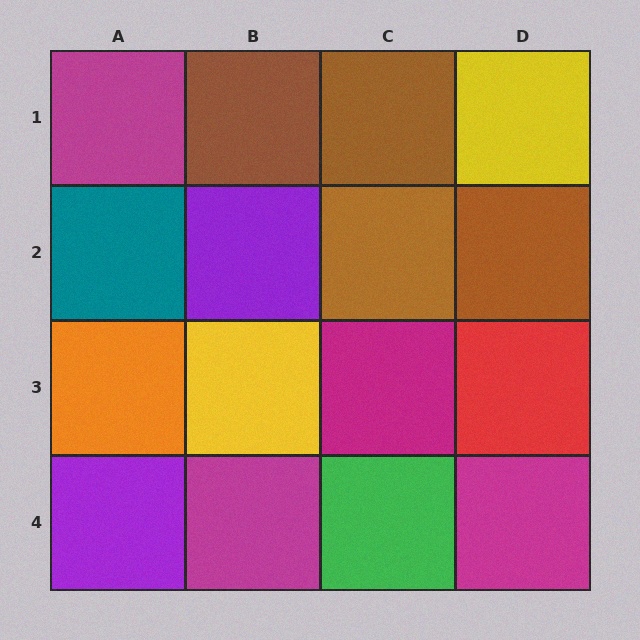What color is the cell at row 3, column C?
Magenta.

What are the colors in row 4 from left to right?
Purple, magenta, green, magenta.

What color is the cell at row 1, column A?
Magenta.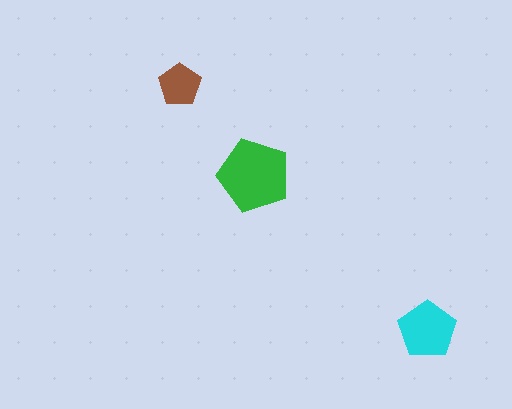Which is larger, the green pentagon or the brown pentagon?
The green one.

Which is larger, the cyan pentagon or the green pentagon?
The green one.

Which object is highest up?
The brown pentagon is topmost.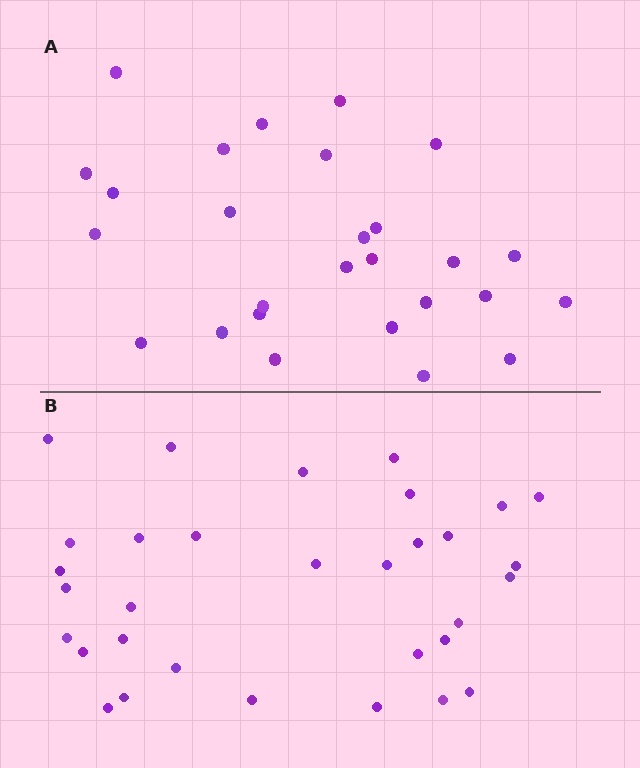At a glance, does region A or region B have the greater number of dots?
Region B (the bottom region) has more dots.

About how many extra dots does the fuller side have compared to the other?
Region B has about 5 more dots than region A.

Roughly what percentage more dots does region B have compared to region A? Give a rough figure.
About 20% more.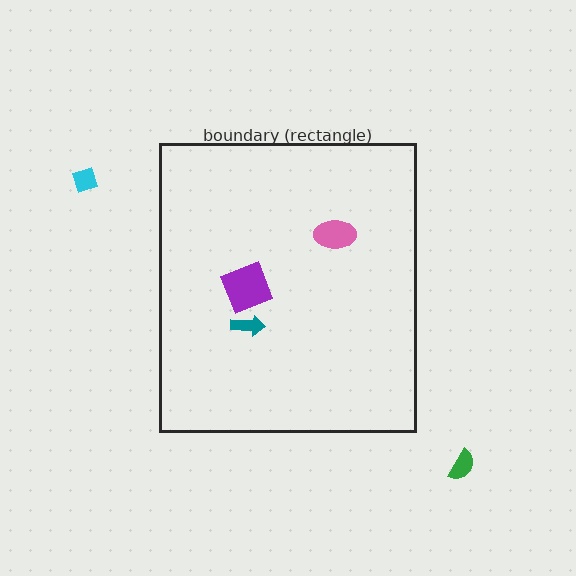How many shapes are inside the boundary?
3 inside, 2 outside.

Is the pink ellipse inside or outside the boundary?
Inside.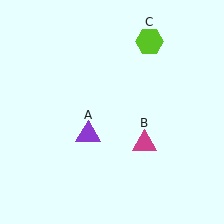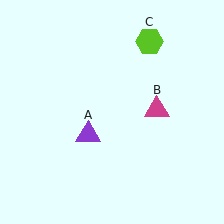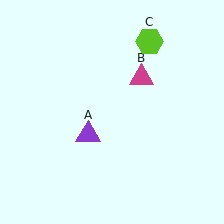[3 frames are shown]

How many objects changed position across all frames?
1 object changed position: magenta triangle (object B).